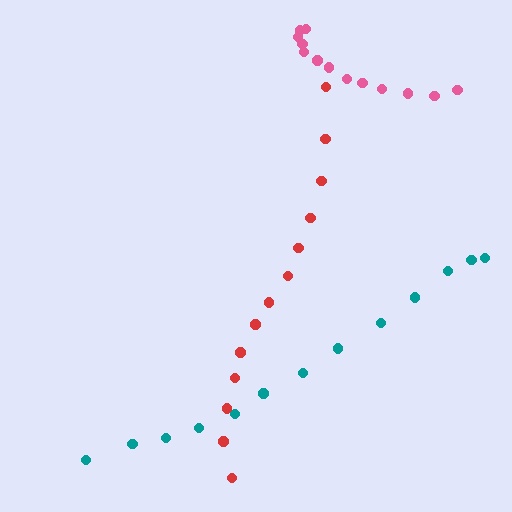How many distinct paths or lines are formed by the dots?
There are 3 distinct paths.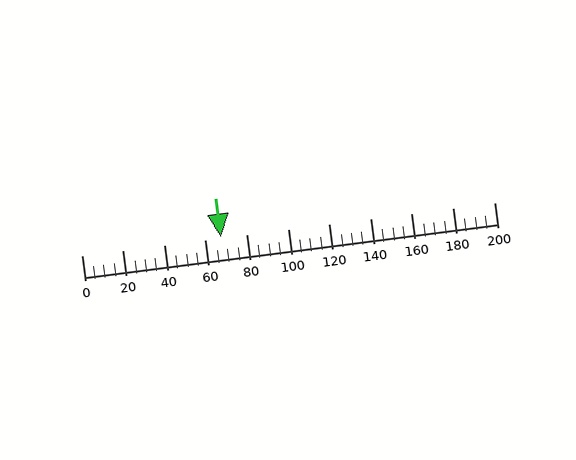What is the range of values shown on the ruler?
The ruler shows values from 0 to 200.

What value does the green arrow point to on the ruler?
The green arrow points to approximately 68.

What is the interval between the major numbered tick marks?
The major tick marks are spaced 20 units apart.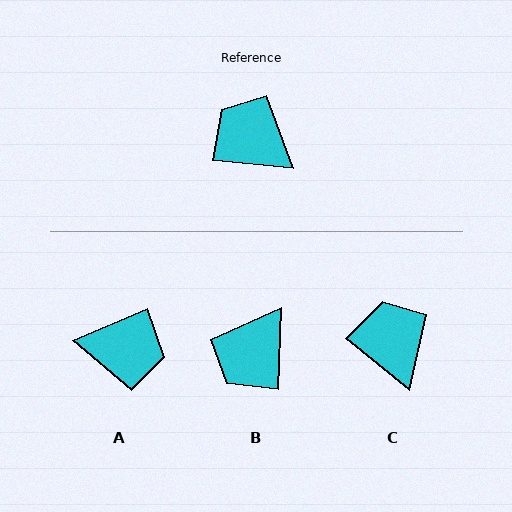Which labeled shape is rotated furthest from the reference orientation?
A, about 151 degrees away.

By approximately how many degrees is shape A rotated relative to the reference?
Approximately 151 degrees clockwise.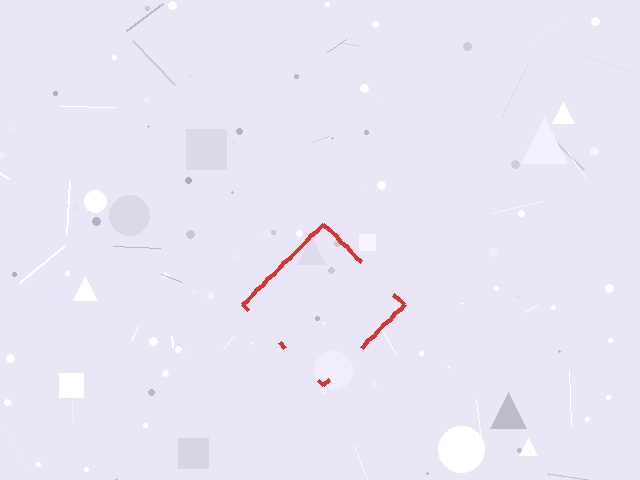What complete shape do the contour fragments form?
The contour fragments form a diamond.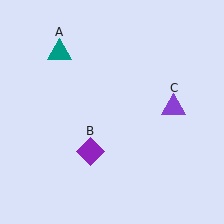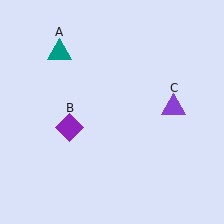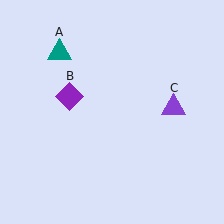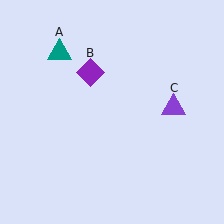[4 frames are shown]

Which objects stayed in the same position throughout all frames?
Teal triangle (object A) and purple triangle (object C) remained stationary.